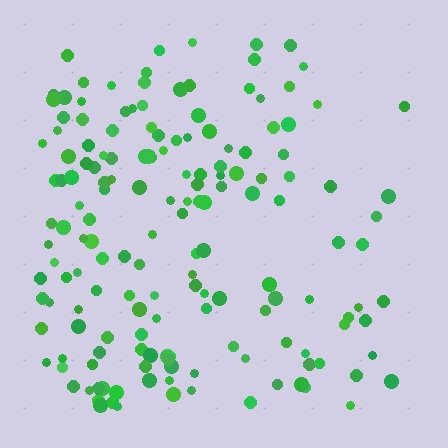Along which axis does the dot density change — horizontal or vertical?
Horizontal.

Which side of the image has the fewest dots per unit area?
The right.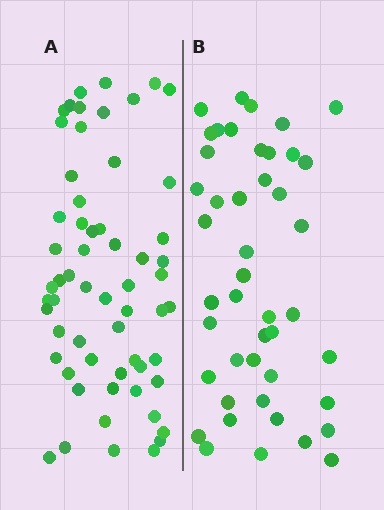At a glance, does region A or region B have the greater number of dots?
Region A (the left region) has more dots.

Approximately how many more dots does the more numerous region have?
Region A has approximately 15 more dots than region B.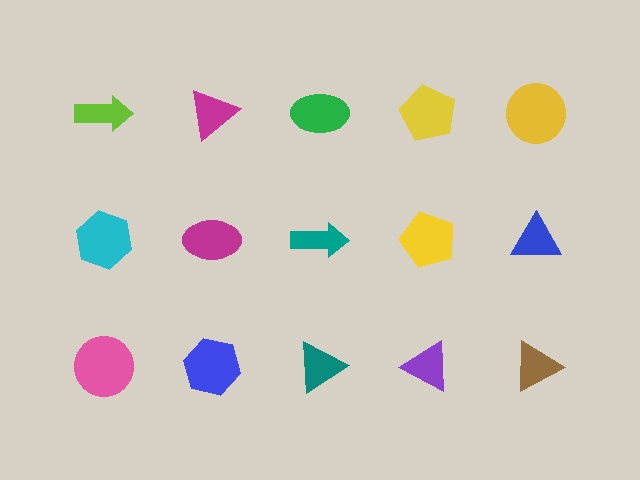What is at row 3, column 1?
A pink circle.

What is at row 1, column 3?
A green ellipse.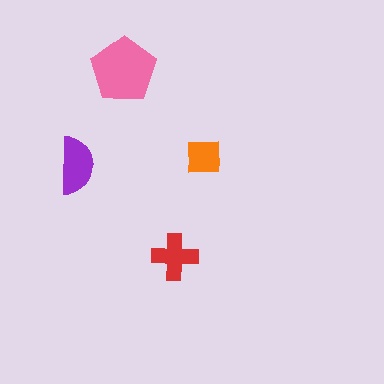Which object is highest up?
The pink pentagon is topmost.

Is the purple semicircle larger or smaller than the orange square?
Larger.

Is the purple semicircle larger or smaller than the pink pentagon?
Smaller.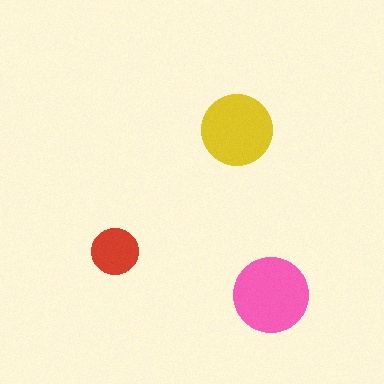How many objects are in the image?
There are 3 objects in the image.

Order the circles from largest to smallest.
the pink one, the yellow one, the red one.